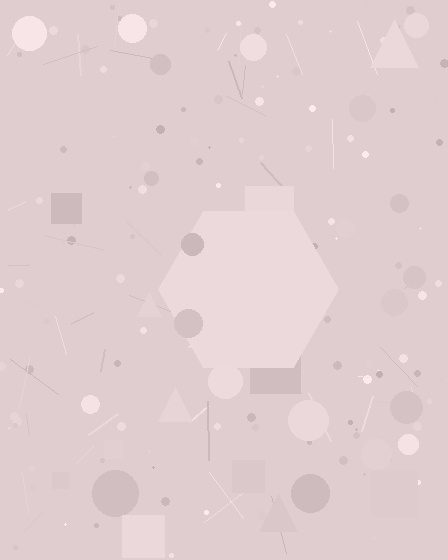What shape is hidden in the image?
A hexagon is hidden in the image.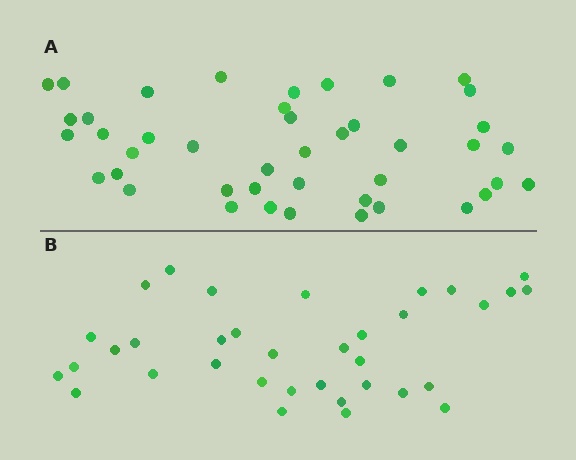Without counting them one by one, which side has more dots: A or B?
Region A (the top region) has more dots.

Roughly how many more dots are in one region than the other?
Region A has roughly 8 or so more dots than region B.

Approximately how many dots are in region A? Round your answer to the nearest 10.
About 40 dots. (The exact count is 43, which rounds to 40.)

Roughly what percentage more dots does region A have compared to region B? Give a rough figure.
About 25% more.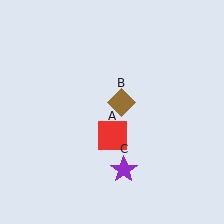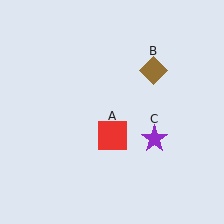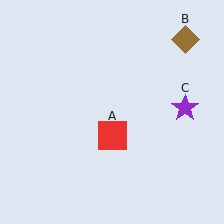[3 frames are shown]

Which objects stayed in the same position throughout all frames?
Red square (object A) remained stationary.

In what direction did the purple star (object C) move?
The purple star (object C) moved up and to the right.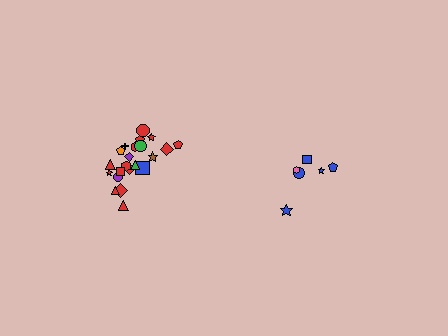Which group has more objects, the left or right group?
The left group.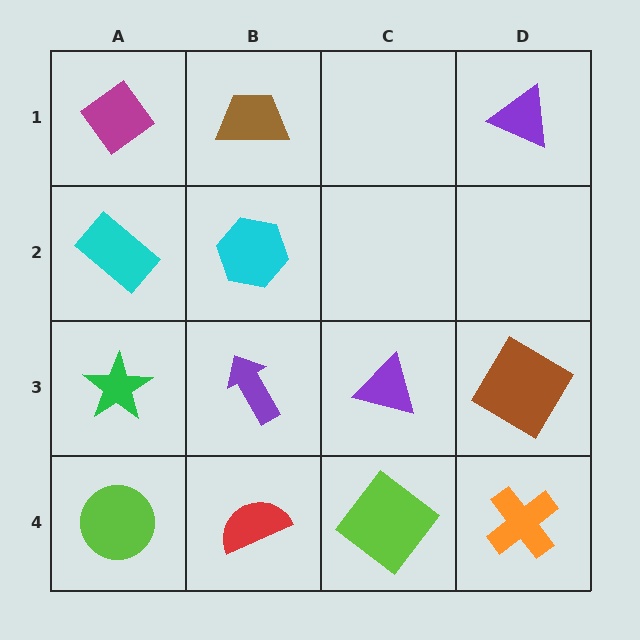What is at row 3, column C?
A purple triangle.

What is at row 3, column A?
A green star.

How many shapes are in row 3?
4 shapes.